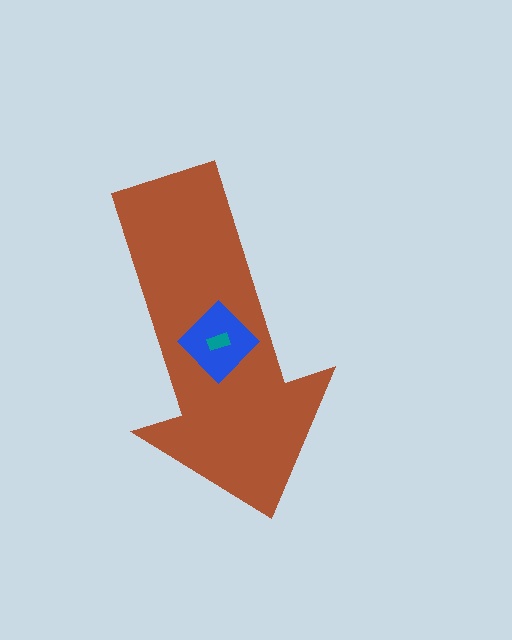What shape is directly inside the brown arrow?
The blue diamond.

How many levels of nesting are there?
3.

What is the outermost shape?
The brown arrow.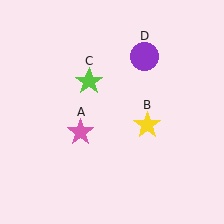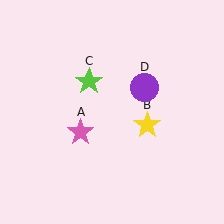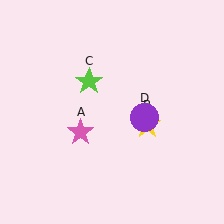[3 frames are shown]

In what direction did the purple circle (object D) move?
The purple circle (object D) moved down.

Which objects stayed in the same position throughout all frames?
Pink star (object A) and yellow star (object B) and lime star (object C) remained stationary.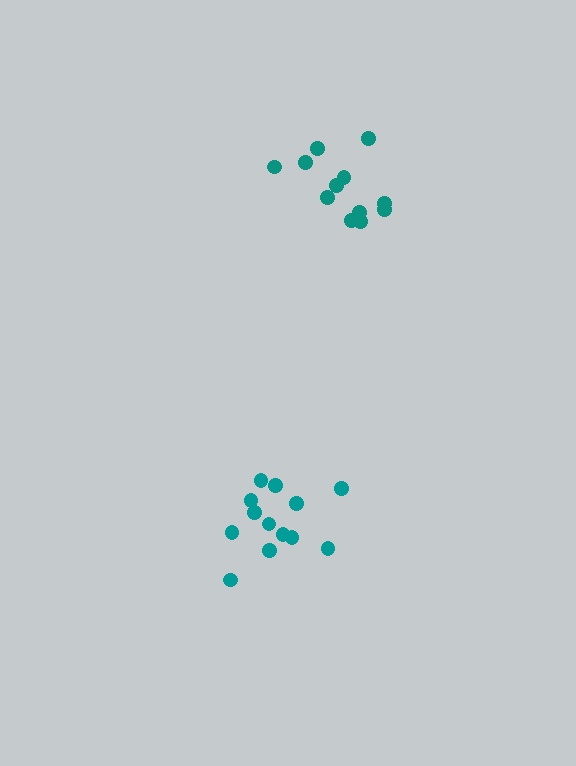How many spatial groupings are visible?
There are 2 spatial groupings.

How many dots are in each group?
Group 1: 12 dots, Group 2: 13 dots (25 total).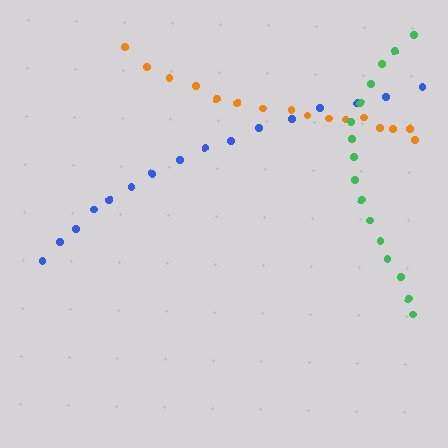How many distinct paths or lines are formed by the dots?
There are 3 distinct paths.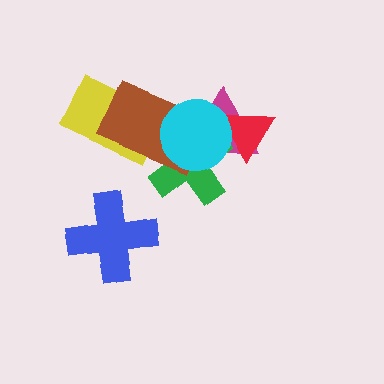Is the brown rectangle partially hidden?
Yes, it is partially covered by another shape.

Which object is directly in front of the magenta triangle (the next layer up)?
The green cross is directly in front of the magenta triangle.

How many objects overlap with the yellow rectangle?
1 object overlaps with the yellow rectangle.